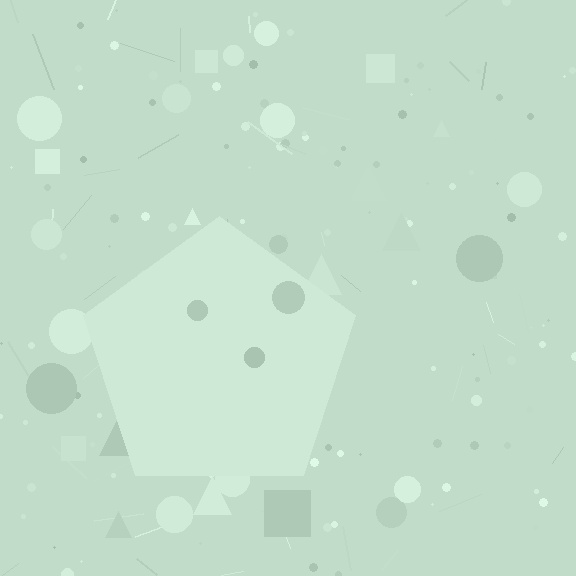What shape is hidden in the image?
A pentagon is hidden in the image.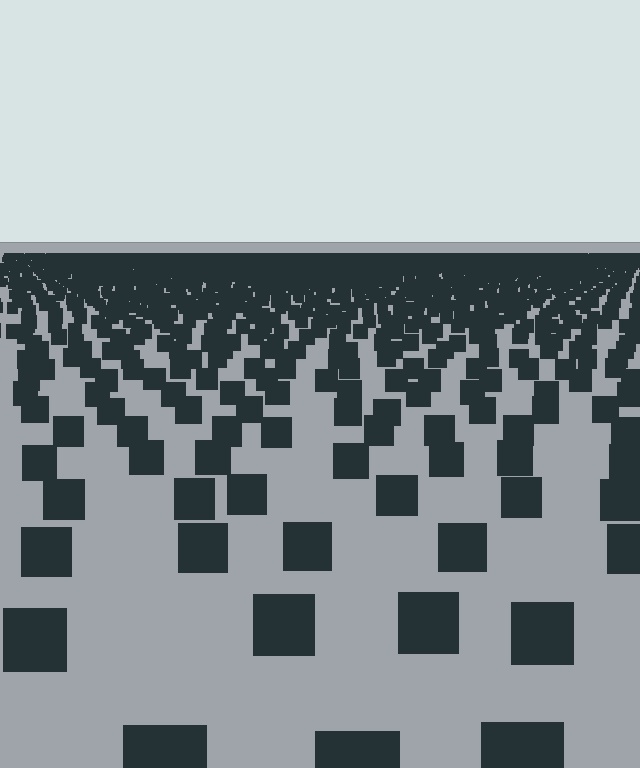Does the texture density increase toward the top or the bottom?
Density increases toward the top.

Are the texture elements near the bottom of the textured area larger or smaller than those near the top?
Larger. Near the bottom, elements are closer to the viewer and appear at a bigger on-screen size.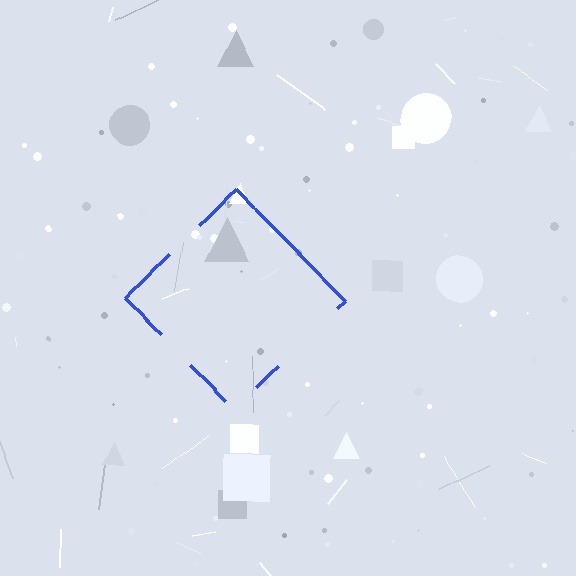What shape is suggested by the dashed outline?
The dashed outline suggests a diamond.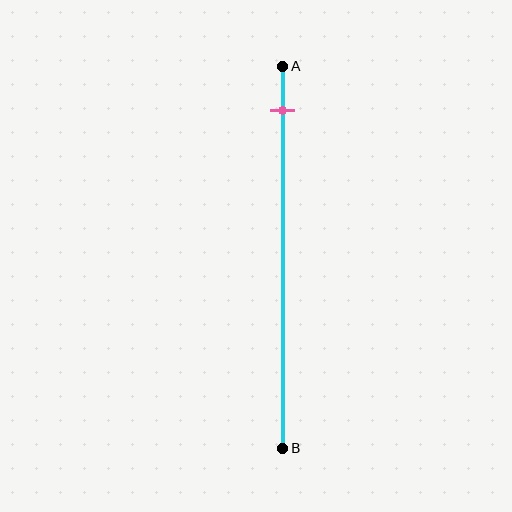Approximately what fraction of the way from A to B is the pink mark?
The pink mark is approximately 10% of the way from A to B.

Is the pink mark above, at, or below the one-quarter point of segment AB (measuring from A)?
The pink mark is above the one-quarter point of segment AB.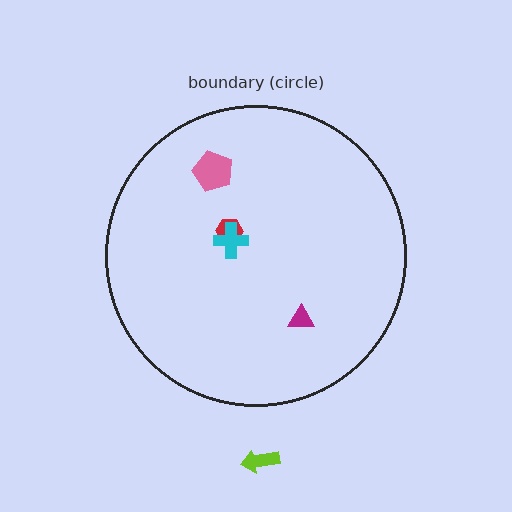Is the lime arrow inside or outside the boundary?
Outside.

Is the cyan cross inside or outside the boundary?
Inside.